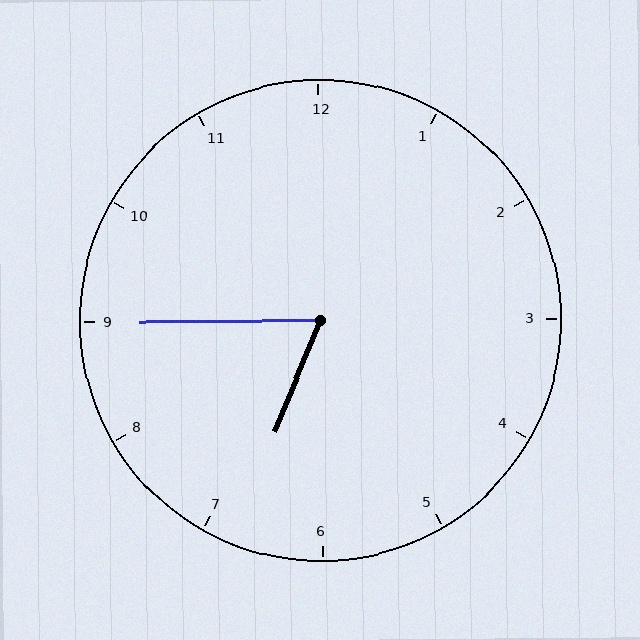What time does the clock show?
6:45.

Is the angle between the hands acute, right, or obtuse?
It is acute.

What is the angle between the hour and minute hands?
Approximately 68 degrees.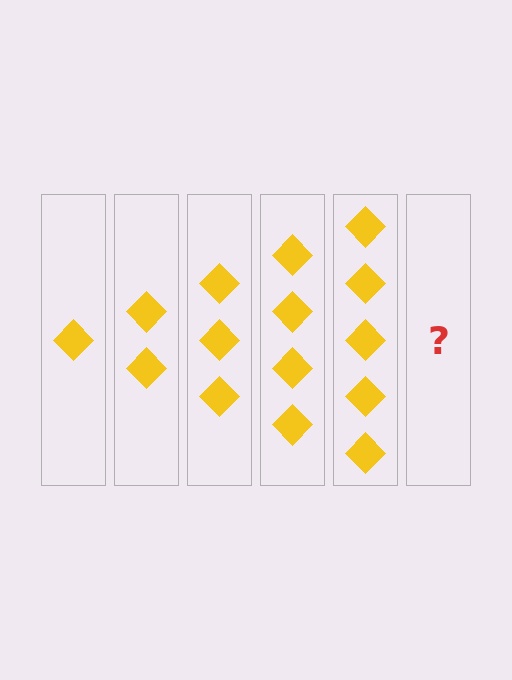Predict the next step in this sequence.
The next step is 6 diamonds.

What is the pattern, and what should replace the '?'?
The pattern is that each step adds one more diamond. The '?' should be 6 diamonds.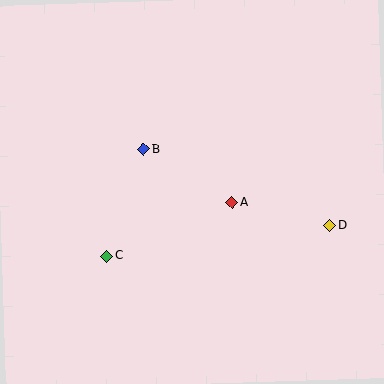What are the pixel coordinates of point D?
Point D is at (330, 225).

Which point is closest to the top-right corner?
Point D is closest to the top-right corner.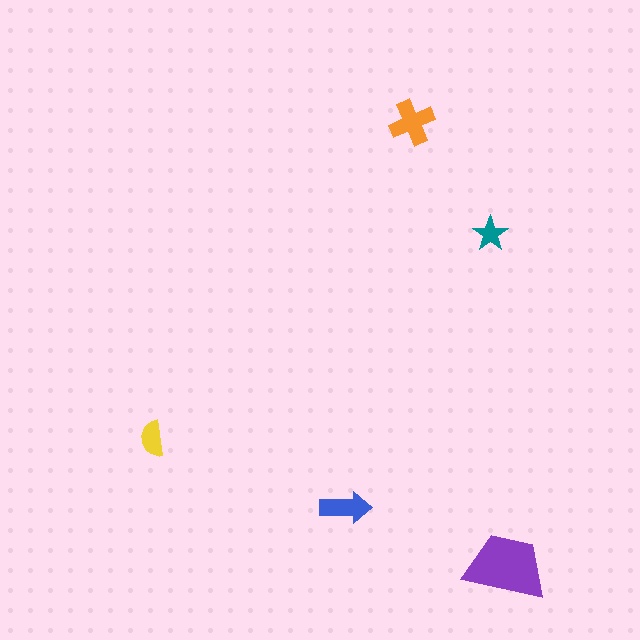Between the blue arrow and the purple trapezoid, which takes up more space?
The purple trapezoid.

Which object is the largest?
The purple trapezoid.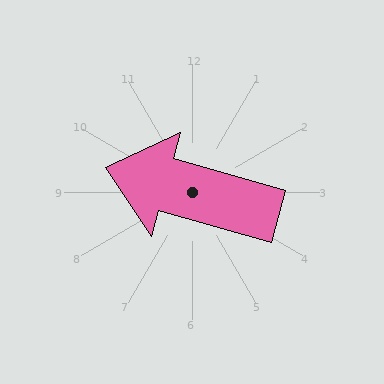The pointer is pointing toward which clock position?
Roughly 10 o'clock.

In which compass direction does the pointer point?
West.